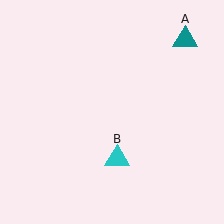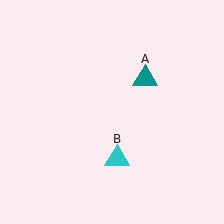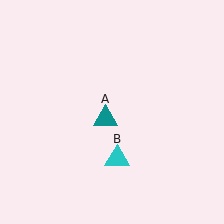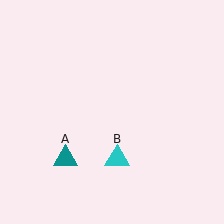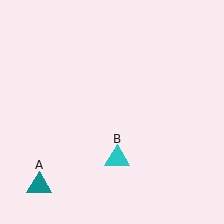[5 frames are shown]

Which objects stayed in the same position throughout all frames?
Cyan triangle (object B) remained stationary.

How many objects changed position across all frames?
1 object changed position: teal triangle (object A).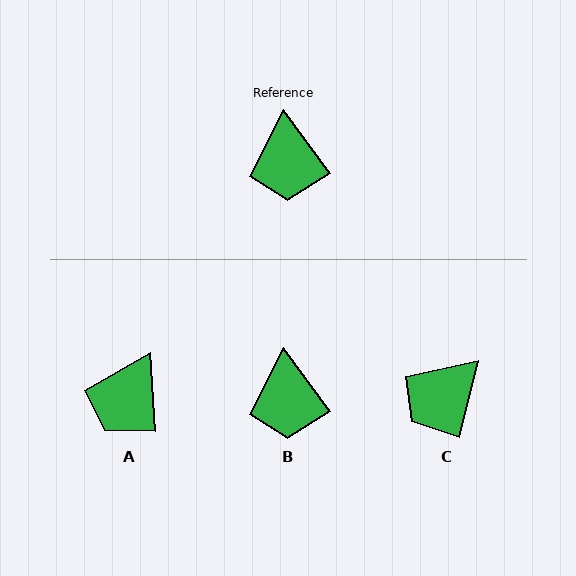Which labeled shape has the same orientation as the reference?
B.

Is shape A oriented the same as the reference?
No, it is off by about 33 degrees.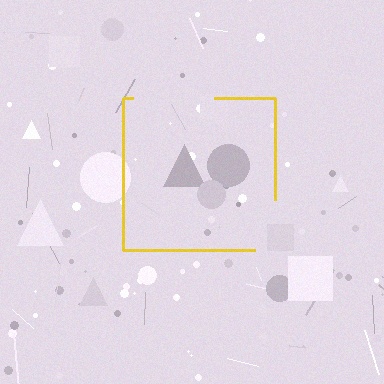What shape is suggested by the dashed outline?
The dashed outline suggests a square.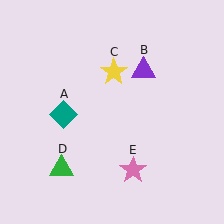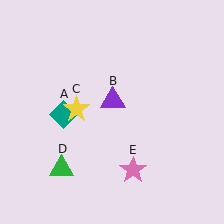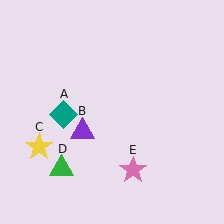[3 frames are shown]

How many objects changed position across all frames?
2 objects changed position: purple triangle (object B), yellow star (object C).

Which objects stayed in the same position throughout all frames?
Teal diamond (object A) and green triangle (object D) and pink star (object E) remained stationary.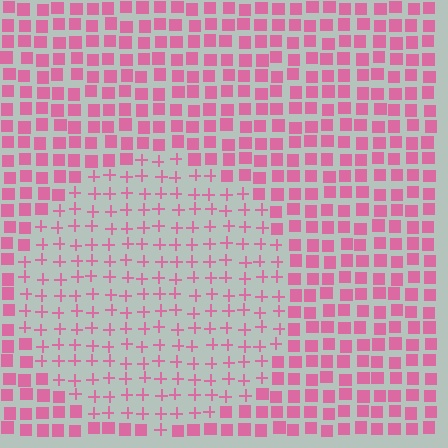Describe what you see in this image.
The image is filled with small pink elements arranged in a uniform grid. A circle-shaped region contains plus signs, while the surrounding area contains squares. The boundary is defined purely by the change in element shape.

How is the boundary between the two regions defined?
The boundary is defined by a change in element shape: plus signs inside vs. squares outside. All elements share the same color and spacing.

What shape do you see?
I see a circle.